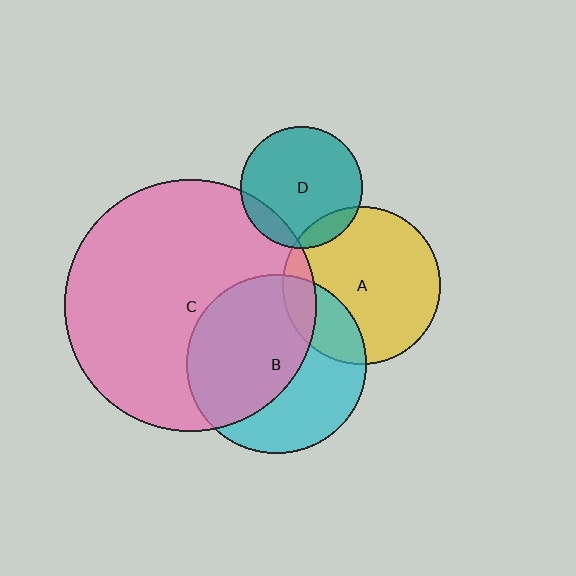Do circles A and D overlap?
Yes.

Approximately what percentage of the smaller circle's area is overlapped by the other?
Approximately 10%.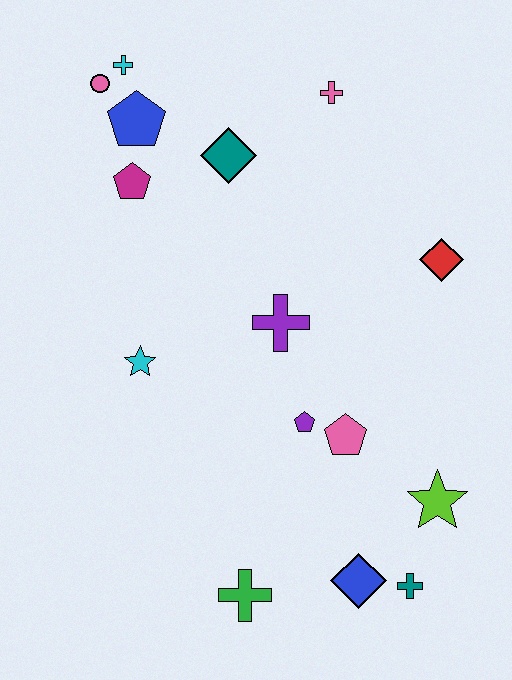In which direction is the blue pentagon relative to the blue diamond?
The blue pentagon is above the blue diamond.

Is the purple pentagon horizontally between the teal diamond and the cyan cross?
No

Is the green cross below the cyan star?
Yes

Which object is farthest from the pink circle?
The teal cross is farthest from the pink circle.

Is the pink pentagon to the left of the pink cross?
No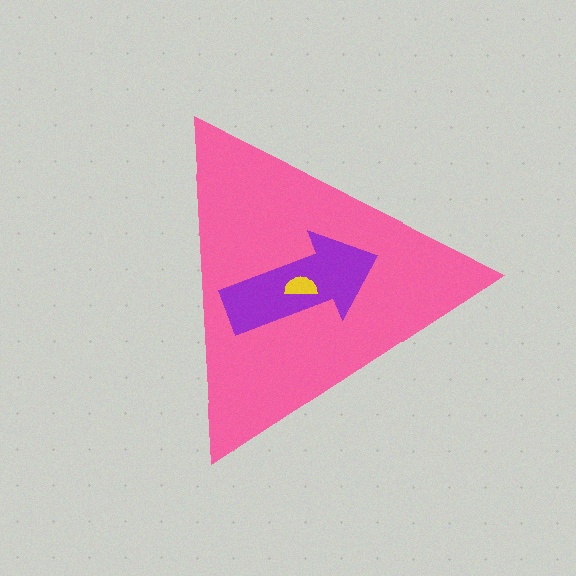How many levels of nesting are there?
3.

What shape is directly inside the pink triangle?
The purple arrow.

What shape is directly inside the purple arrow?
The yellow semicircle.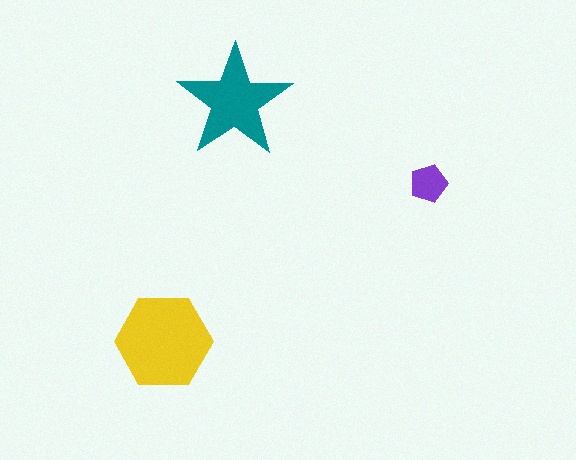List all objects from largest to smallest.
The yellow hexagon, the teal star, the purple pentagon.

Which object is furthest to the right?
The purple pentagon is rightmost.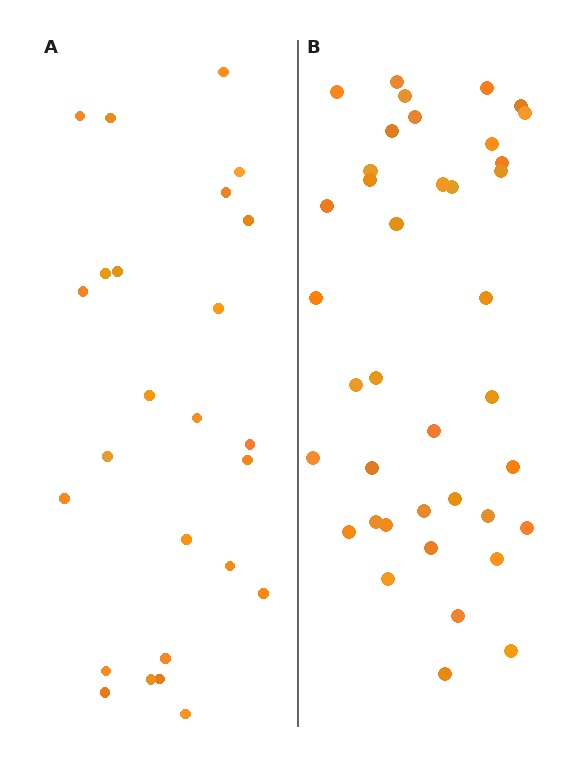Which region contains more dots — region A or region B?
Region B (the right region) has more dots.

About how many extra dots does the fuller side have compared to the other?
Region B has approximately 15 more dots than region A.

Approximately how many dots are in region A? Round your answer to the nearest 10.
About 20 dots. (The exact count is 25, which rounds to 20.)